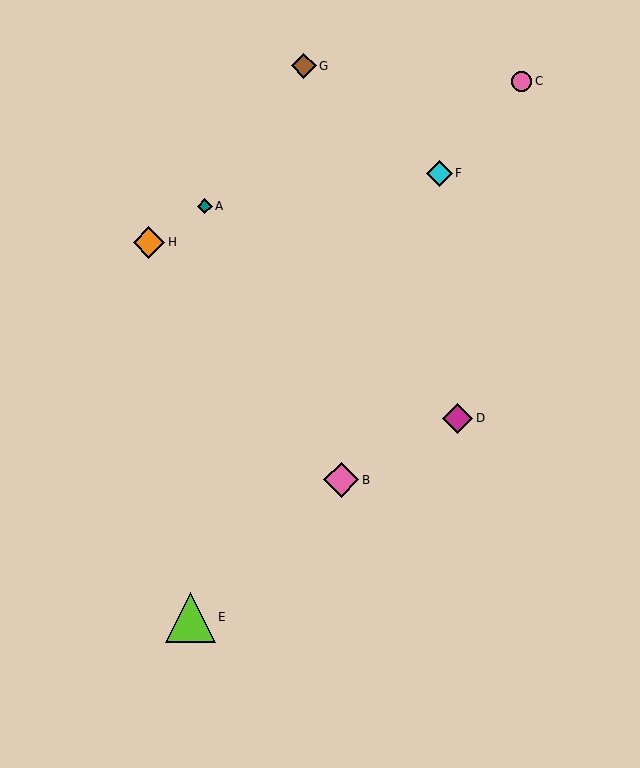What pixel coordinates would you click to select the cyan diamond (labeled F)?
Click at (439, 173) to select the cyan diamond F.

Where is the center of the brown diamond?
The center of the brown diamond is at (304, 66).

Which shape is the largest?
The lime triangle (labeled E) is the largest.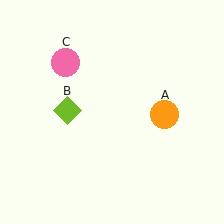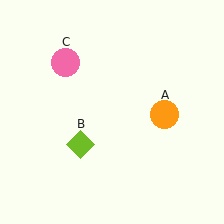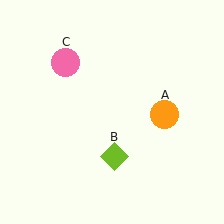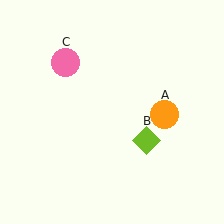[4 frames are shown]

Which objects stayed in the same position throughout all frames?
Orange circle (object A) and pink circle (object C) remained stationary.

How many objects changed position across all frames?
1 object changed position: lime diamond (object B).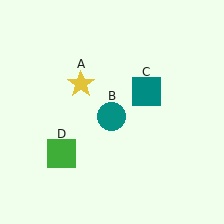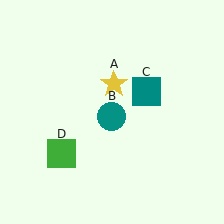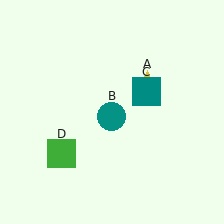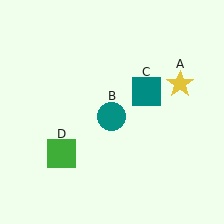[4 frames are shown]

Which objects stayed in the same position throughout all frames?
Teal circle (object B) and teal square (object C) and green square (object D) remained stationary.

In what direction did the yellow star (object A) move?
The yellow star (object A) moved right.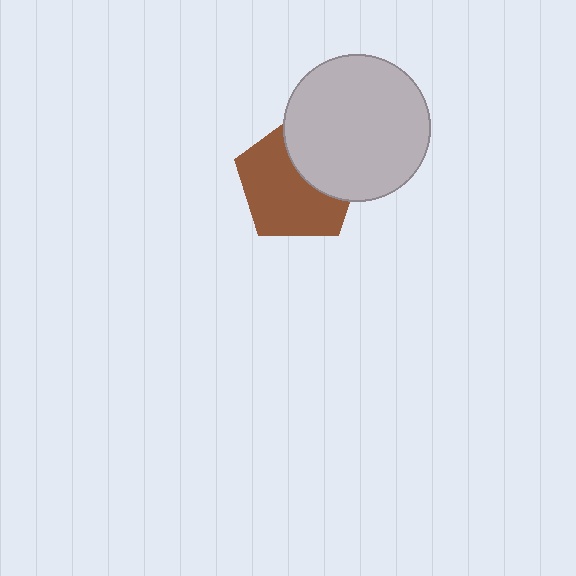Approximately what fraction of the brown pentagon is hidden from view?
Roughly 37% of the brown pentagon is hidden behind the light gray circle.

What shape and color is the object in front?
The object in front is a light gray circle.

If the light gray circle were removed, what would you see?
You would see the complete brown pentagon.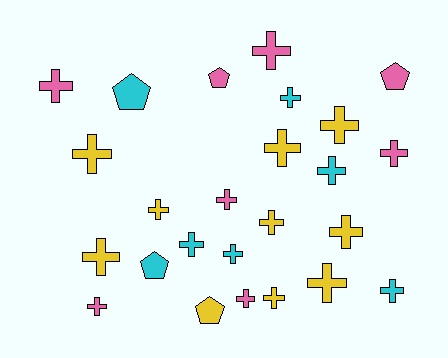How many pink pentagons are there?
There are 2 pink pentagons.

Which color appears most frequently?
Yellow, with 10 objects.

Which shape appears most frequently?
Cross, with 20 objects.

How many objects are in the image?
There are 25 objects.